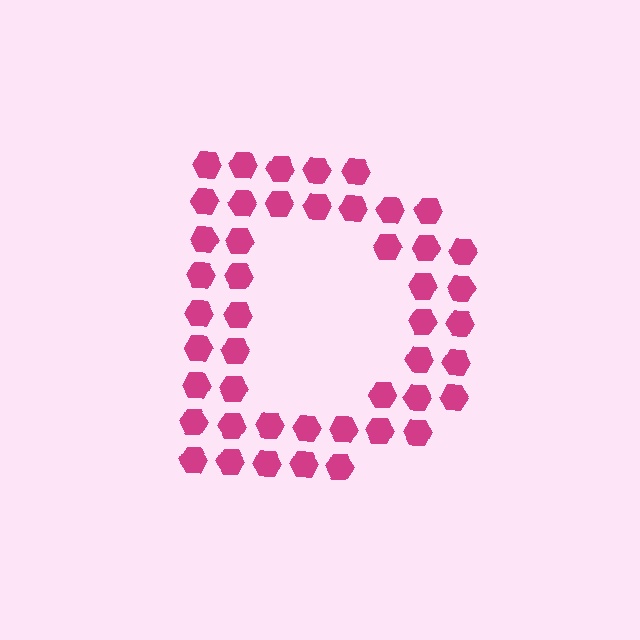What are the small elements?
The small elements are hexagons.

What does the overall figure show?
The overall figure shows the letter D.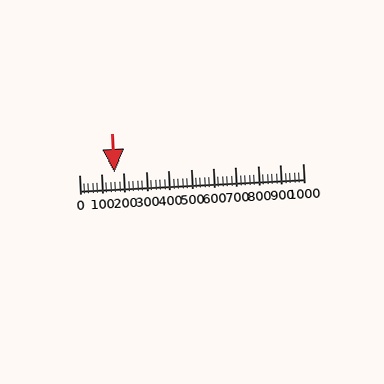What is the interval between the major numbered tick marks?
The major tick marks are spaced 100 units apart.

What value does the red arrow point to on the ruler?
The red arrow points to approximately 160.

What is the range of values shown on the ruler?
The ruler shows values from 0 to 1000.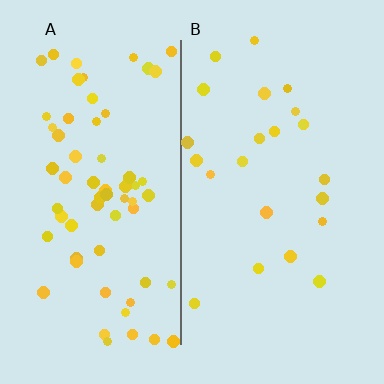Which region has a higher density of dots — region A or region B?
A (the left).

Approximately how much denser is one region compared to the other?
Approximately 2.8× — region A over region B.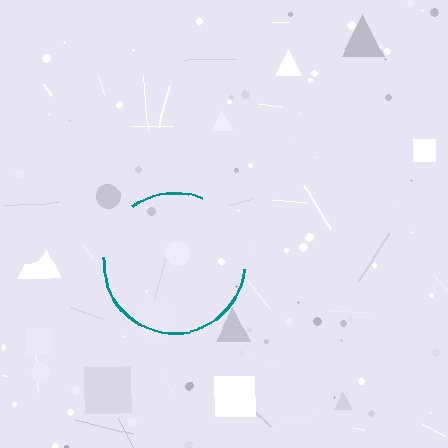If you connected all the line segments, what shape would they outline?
They would outline a circle.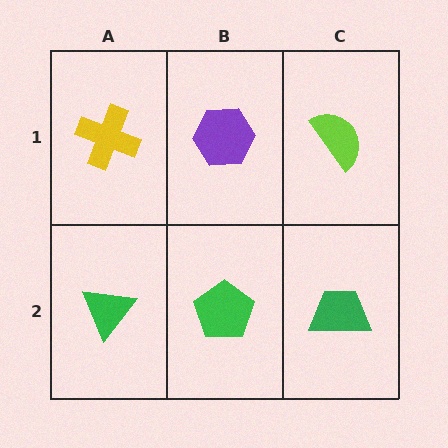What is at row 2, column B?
A green pentagon.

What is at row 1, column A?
A yellow cross.